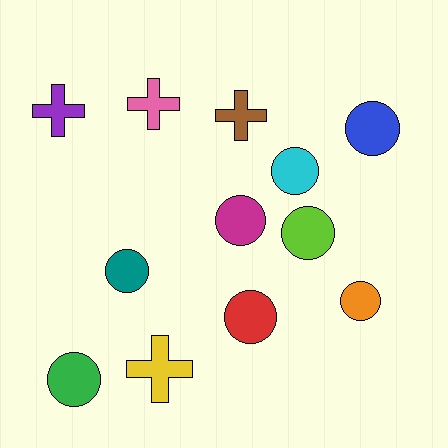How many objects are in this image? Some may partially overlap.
There are 12 objects.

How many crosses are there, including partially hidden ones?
There are 4 crosses.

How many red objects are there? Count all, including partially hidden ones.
There is 1 red object.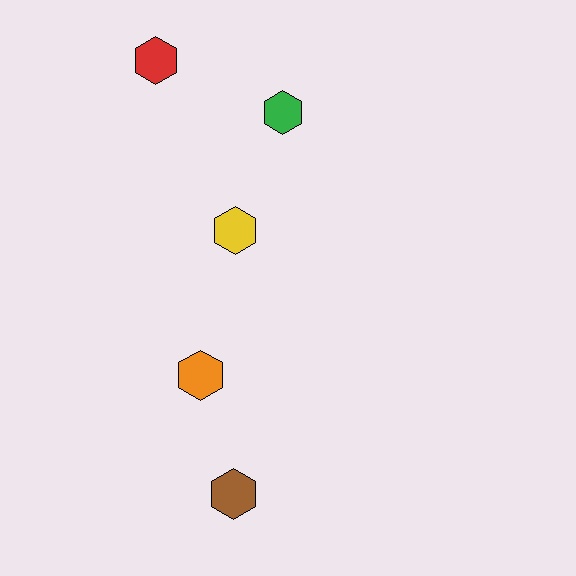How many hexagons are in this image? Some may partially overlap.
There are 5 hexagons.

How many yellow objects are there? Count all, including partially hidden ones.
There is 1 yellow object.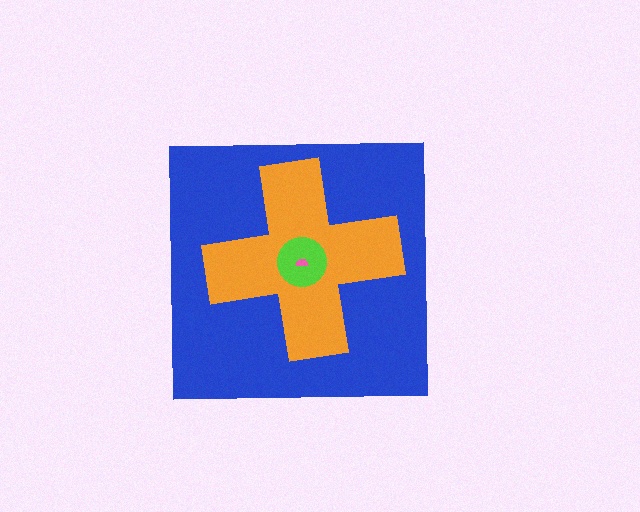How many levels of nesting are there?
4.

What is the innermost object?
The pink semicircle.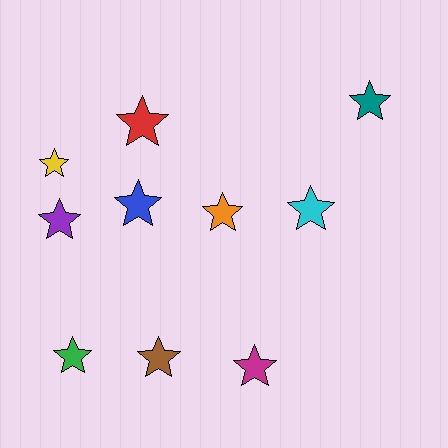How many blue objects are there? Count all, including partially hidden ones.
There is 1 blue object.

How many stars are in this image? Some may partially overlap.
There are 10 stars.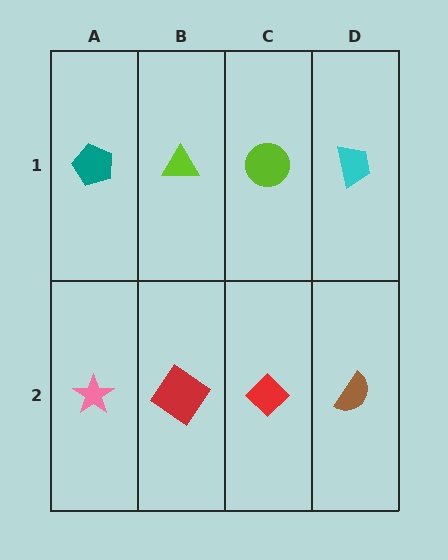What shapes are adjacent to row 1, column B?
A red diamond (row 2, column B), a teal pentagon (row 1, column A), a lime circle (row 1, column C).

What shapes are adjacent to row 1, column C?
A red diamond (row 2, column C), a lime triangle (row 1, column B), a cyan trapezoid (row 1, column D).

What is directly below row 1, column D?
A brown semicircle.